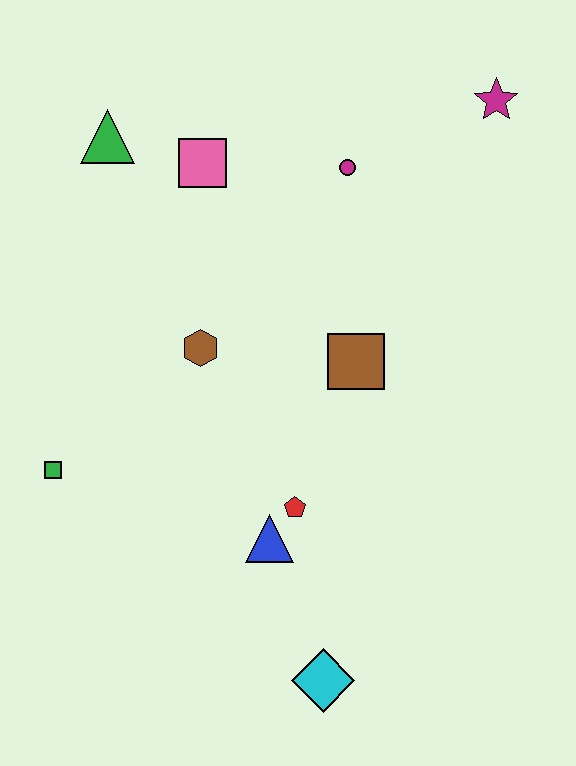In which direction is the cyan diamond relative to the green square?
The cyan diamond is to the right of the green square.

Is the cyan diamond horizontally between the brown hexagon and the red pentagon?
No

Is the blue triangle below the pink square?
Yes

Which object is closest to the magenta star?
The magenta circle is closest to the magenta star.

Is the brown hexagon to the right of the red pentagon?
No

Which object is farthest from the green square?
The magenta star is farthest from the green square.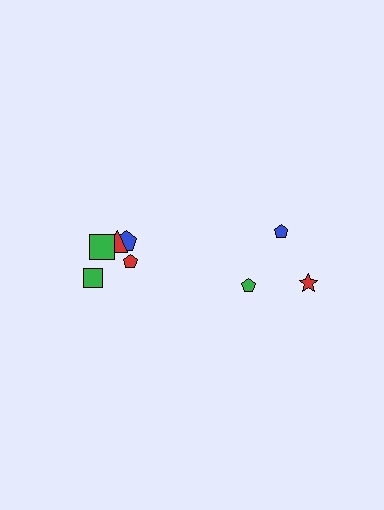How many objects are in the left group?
There are 6 objects.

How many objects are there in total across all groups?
There are 9 objects.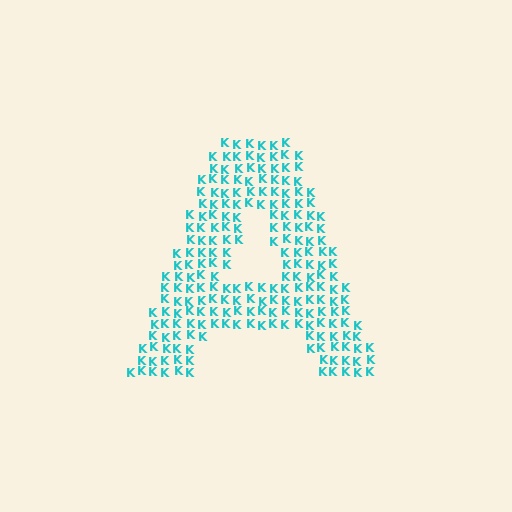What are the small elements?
The small elements are letter K's.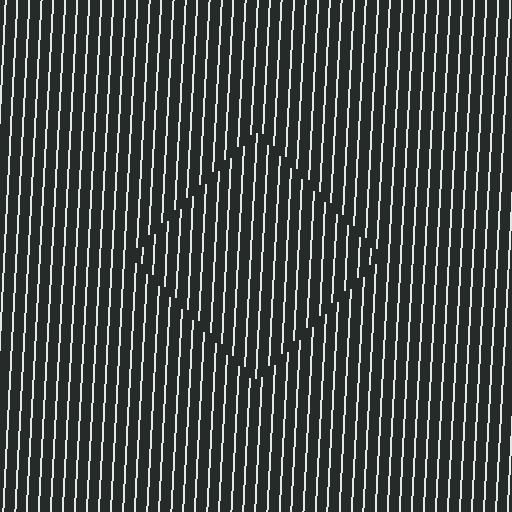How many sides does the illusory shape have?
4 sides — the line-ends trace a square.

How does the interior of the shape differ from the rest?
The interior of the shape contains the same grating, shifted by half a period — the contour is defined by the phase discontinuity where line-ends from the inner and outer gratings abut.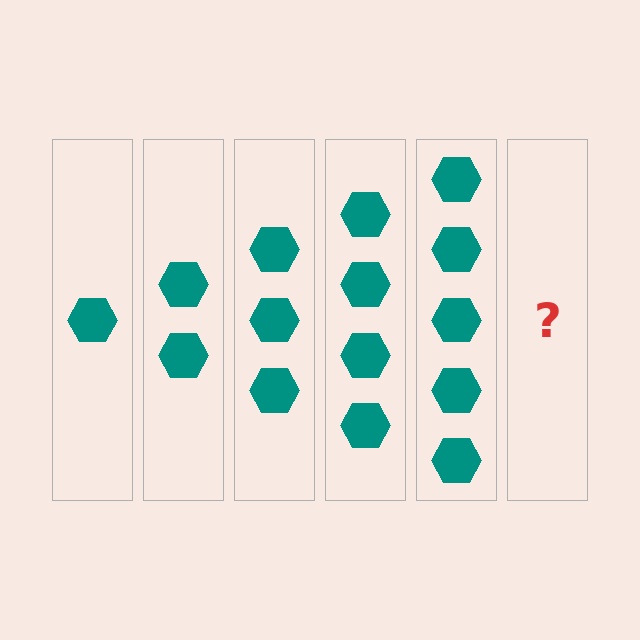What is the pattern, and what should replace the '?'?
The pattern is that each step adds one more hexagon. The '?' should be 6 hexagons.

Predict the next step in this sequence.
The next step is 6 hexagons.